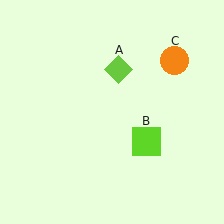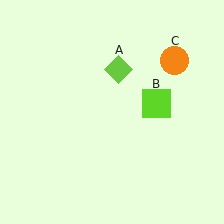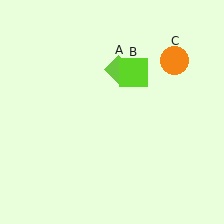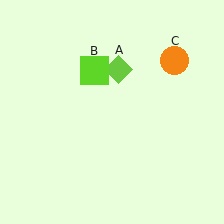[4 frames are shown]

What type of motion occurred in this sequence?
The lime square (object B) rotated counterclockwise around the center of the scene.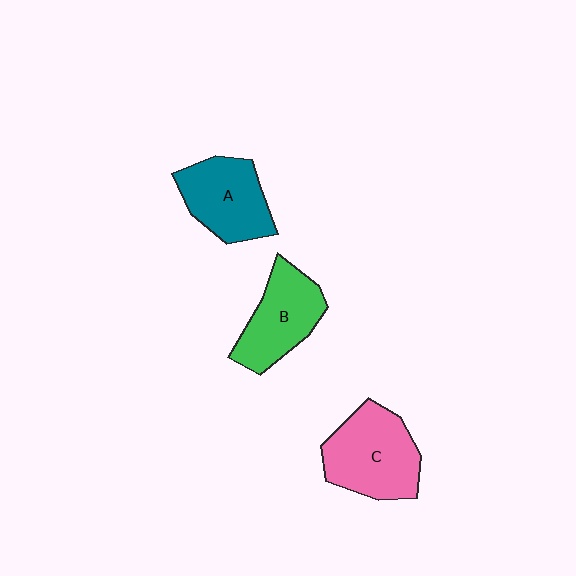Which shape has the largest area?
Shape C (pink).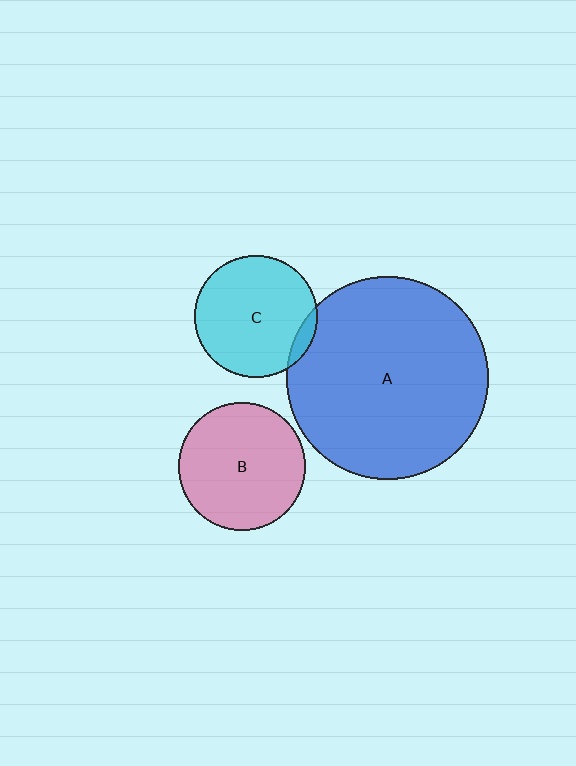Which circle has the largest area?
Circle A (blue).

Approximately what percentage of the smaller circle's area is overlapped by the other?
Approximately 5%.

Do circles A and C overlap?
Yes.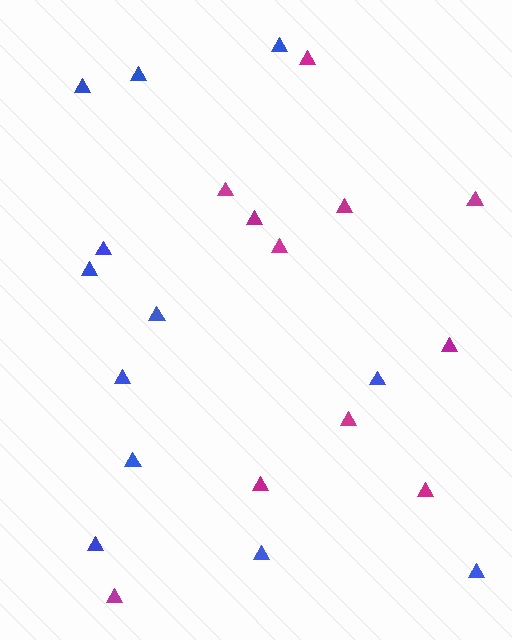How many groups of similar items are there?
There are 2 groups: one group of blue triangles (12) and one group of magenta triangles (11).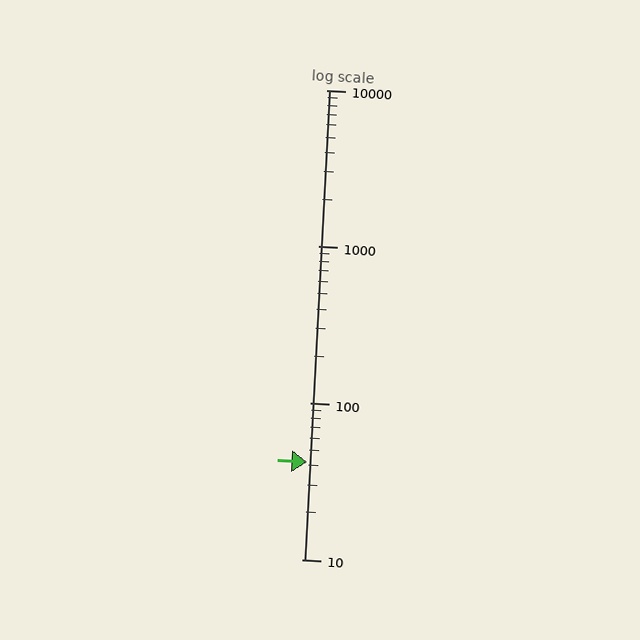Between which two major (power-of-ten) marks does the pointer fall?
The pointer is between 10 and 100.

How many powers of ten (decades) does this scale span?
The scale spans 3 decades, from 10 to 10000.